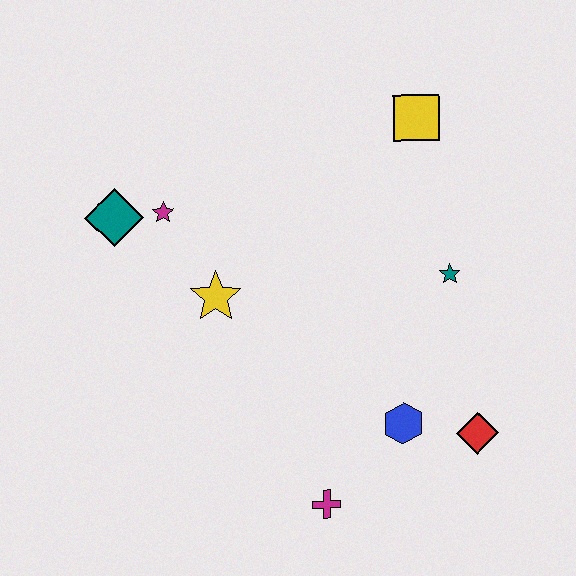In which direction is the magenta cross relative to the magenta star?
The magenta cross is below the magenta star.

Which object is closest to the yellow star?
The magenta star is closest to the yellow star.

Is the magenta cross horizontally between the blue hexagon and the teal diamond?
Yes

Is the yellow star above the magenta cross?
Yes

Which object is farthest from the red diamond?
The teal diamond is farthest from the red diamond.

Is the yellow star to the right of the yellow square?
No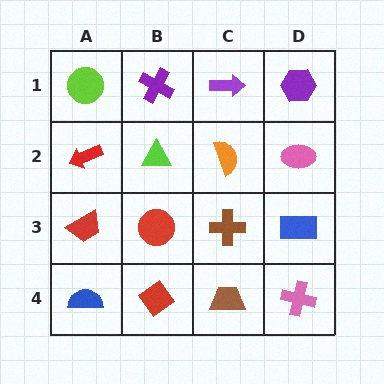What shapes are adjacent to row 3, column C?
An orange semicircle (row 2, column C), a brown trapezoid (row 4, column C), a red circle (row 3, column B), a blue rectangle (row 3, column D).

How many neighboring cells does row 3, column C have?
4.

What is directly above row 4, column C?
A brown cross.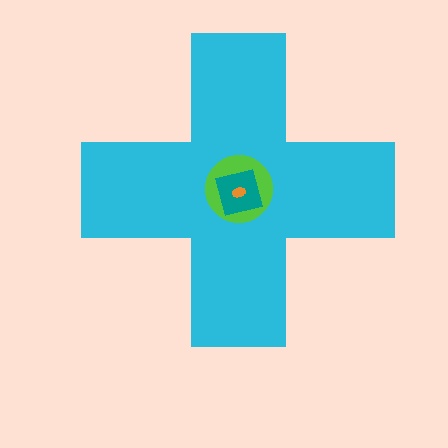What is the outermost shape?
The cyan cross.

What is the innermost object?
The orange ellipse.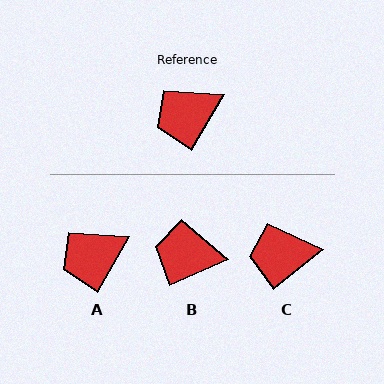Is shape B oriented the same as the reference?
No, it is off by about 36 degrees.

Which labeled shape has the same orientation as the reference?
A.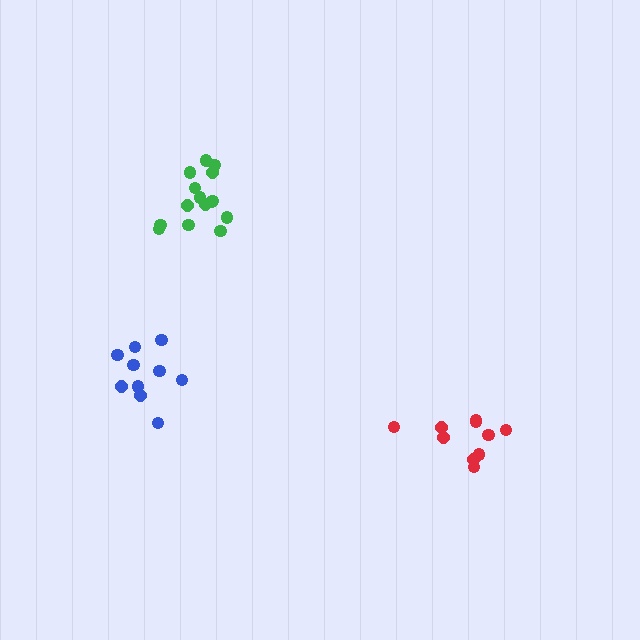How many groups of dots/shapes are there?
There are 3 groups.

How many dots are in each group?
Group 1: 15 dots, Group 2: 10 dots, Group 3: 10 dots (35 total).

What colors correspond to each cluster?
The clusters are colored: green, red, blue.